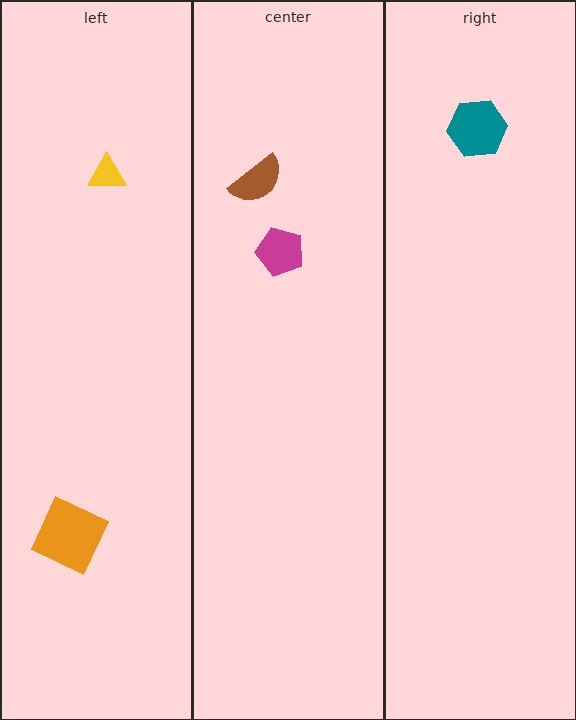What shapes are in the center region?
The magenta pentagon, the brown semicircle.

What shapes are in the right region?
The teal hexagon.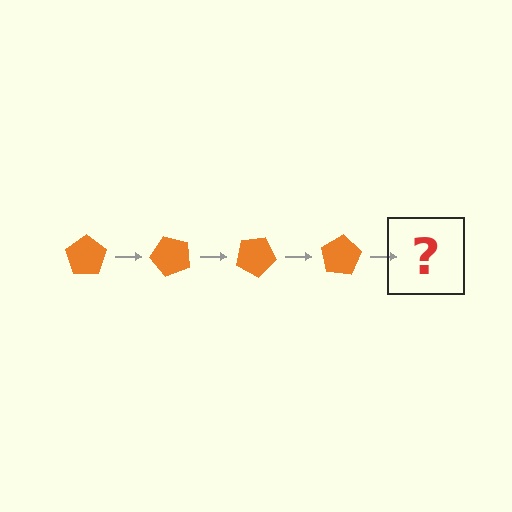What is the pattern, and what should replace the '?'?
The pattern is that the pentagon rotates 50 degrees each step. The '?' should be an orange pentagon rotated 200 degrees.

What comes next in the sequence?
The next element should be an orange pentagon rotated 200 degrees.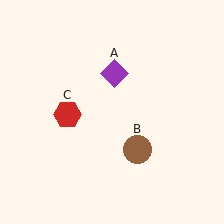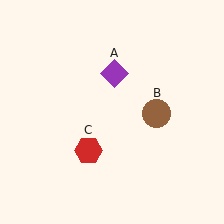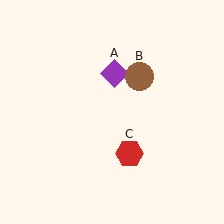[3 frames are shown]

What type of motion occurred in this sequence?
The brown circle (object B), red hexagon (object C) rotated counterclockwise around the center of the scene.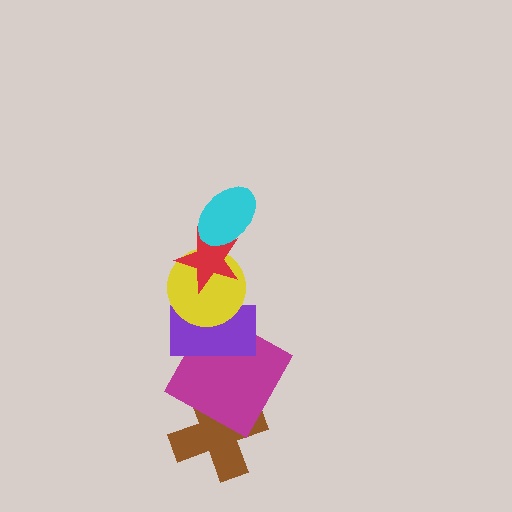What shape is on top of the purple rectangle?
The yellow circle is on top of the purple rectangle.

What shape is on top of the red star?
The cyan ellipse is on top of the red star.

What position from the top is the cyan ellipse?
The cyan ellipse is 1st from the top.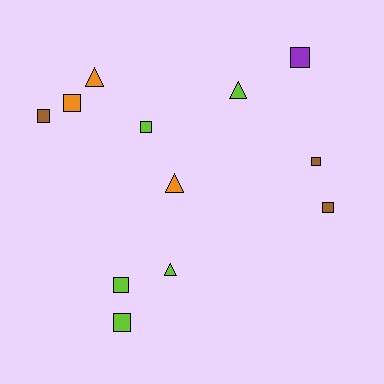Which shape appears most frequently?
Square, with 8 objects.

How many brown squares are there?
There are 3 brown squares.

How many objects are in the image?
There are 12 objects.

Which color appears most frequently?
Lime, with 5 objects.